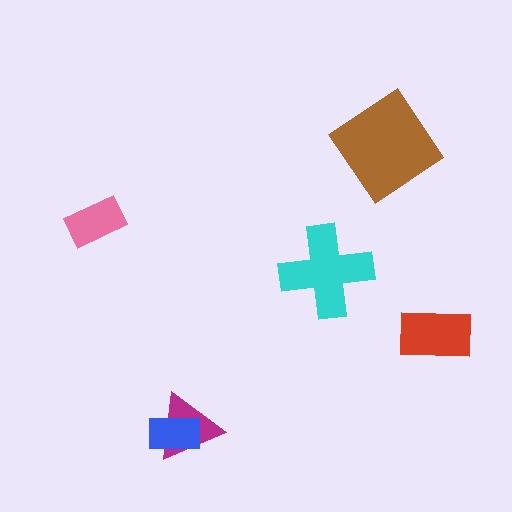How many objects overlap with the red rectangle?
0 objects overlap with the red rectangle.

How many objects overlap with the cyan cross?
0 objects overlap with the cyan cross.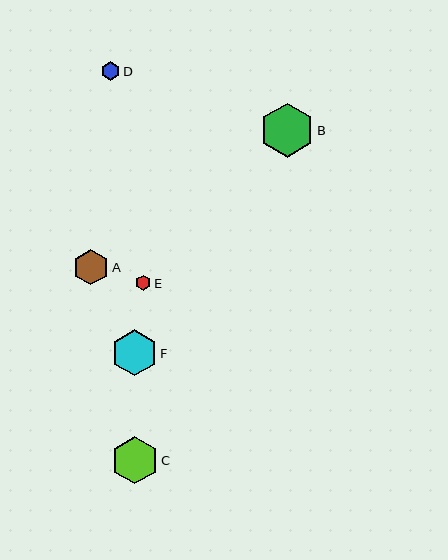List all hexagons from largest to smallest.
From largest to smallest: B, C, F, A, D, E.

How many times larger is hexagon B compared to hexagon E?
Hexagon B is approximately 3.6 times the size of hexagon E.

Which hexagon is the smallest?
Hexagon E is the smallest with a size of approximately 15 pixels.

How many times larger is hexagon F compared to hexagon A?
Hexagon F is approximately 1.3 times the size of hexagon A.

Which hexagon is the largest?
Hexagon B is the largest with a size of approximately 54 pixels.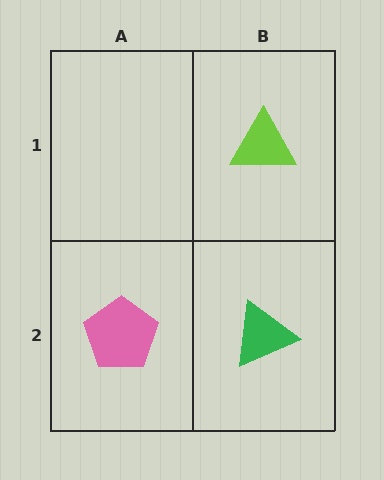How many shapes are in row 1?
1 shape.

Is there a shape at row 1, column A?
No, that cell is empty.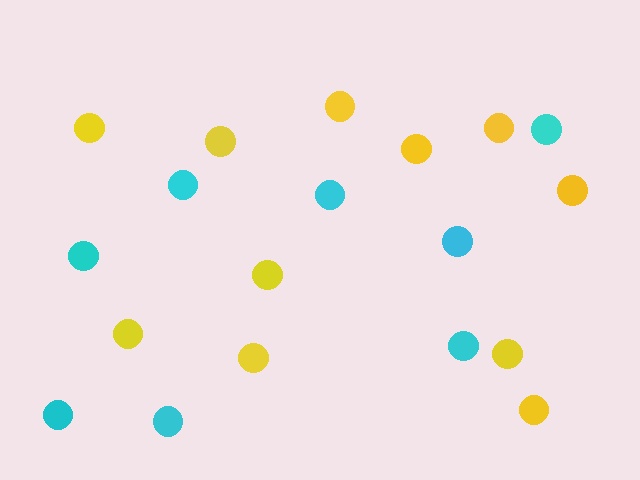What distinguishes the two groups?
There are 2 groups: one group of yellow circles (11) and one group of cyan circles (8).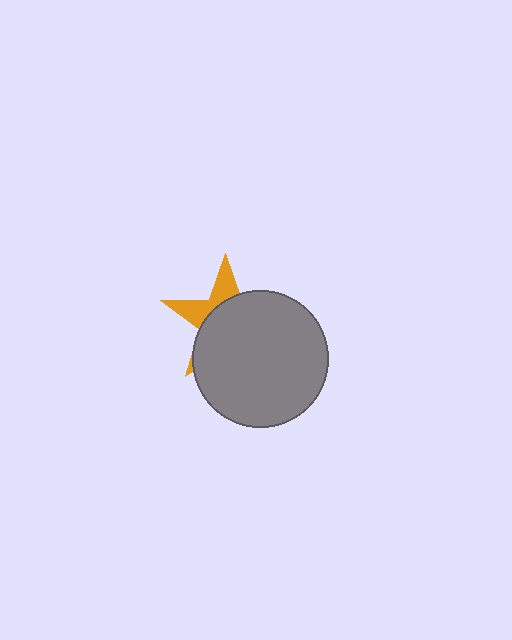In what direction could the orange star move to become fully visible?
The orange star could move toward the upper-left. That would shift it out from behind the gray circle entirely.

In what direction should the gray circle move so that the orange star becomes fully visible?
The gray circle should move toward the lower-right. That is the shortest direction to clear the overlap and leave the orange star fully visible.